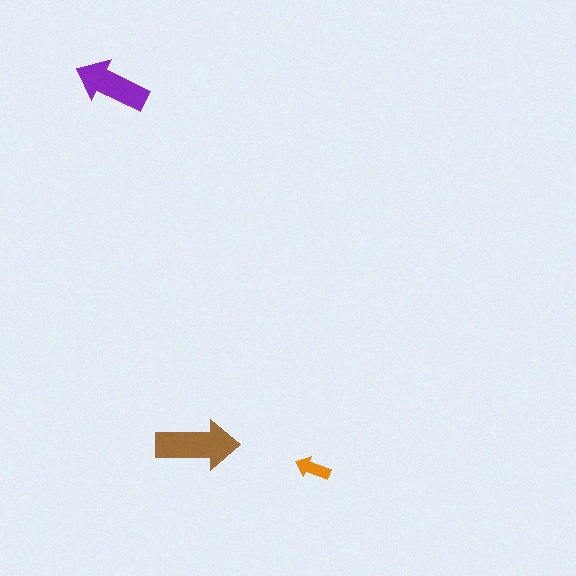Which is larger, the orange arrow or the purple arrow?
The purple one.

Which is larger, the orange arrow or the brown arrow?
The brown one.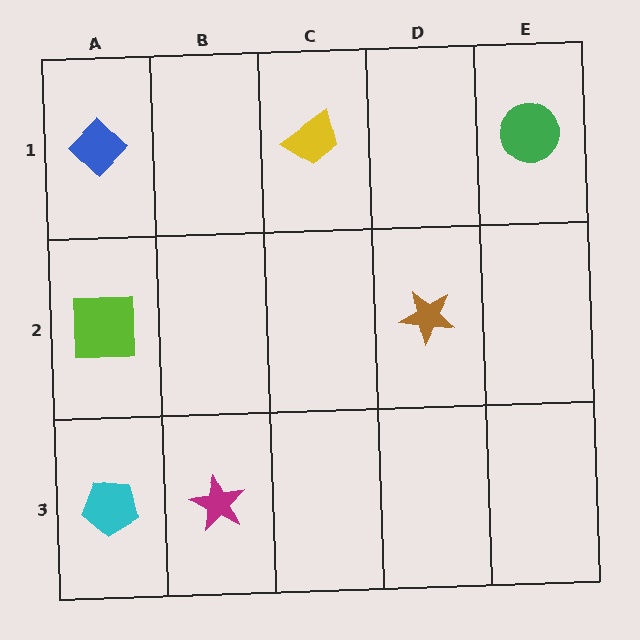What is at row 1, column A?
A blue diamond.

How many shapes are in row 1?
3 shapes.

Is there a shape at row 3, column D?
No, that cell is empty.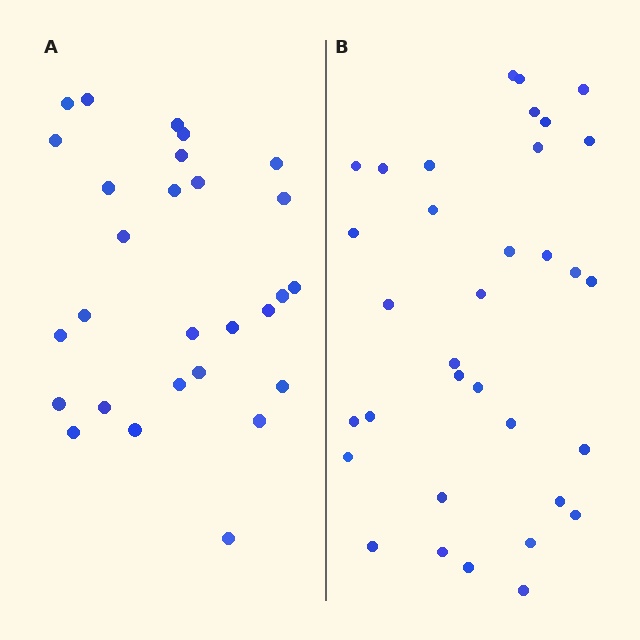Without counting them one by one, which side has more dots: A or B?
Region B (the right region) has more dots.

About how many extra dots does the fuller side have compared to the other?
Region B has about 6 more dots than region A.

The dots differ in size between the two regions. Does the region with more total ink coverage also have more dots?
No. Region A has more total ink coverage because its dots are larger, but region B actually contains more individual dots. Total area can be misleading — the number of items is what matters here.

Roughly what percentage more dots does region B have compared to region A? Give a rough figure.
About 20% more.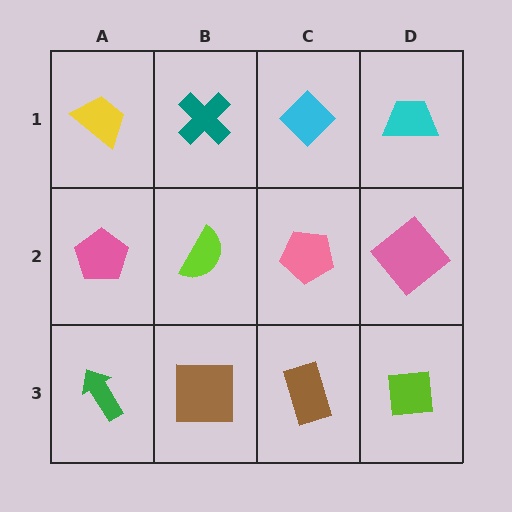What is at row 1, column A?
A yellow trapezoid.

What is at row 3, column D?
A lime square.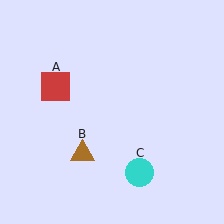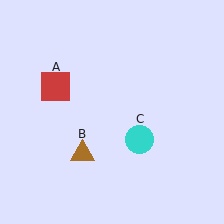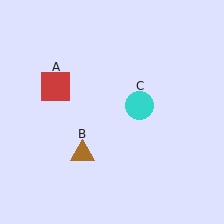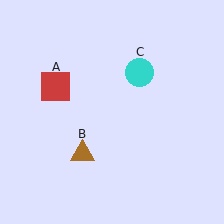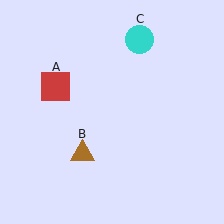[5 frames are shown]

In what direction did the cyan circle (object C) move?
The cyan circle (object C) moved up.